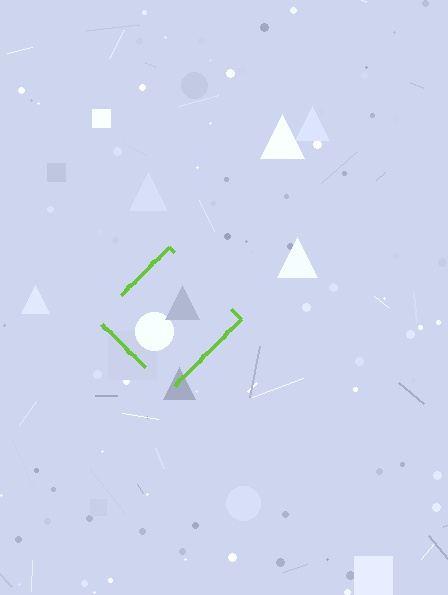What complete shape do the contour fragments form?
The contour fragments form a diamond.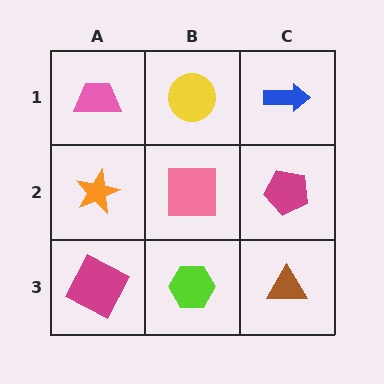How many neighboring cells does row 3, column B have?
3.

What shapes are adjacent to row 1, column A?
An orange star (row 2, column A), a yellow circle (row 1, column B).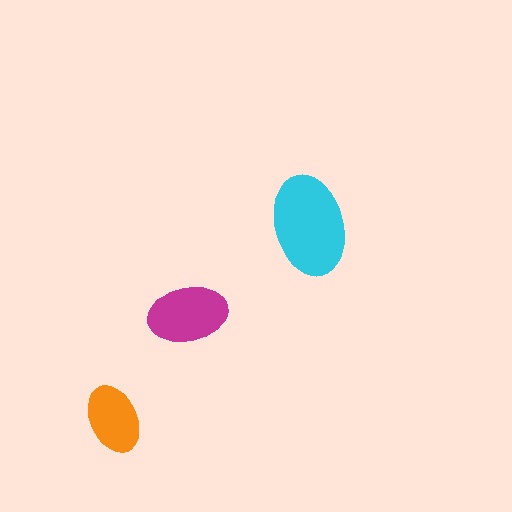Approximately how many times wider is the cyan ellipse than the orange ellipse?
About 1.5 times wider.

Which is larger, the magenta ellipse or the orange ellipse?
The magenta one.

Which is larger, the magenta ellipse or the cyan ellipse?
The cyan one.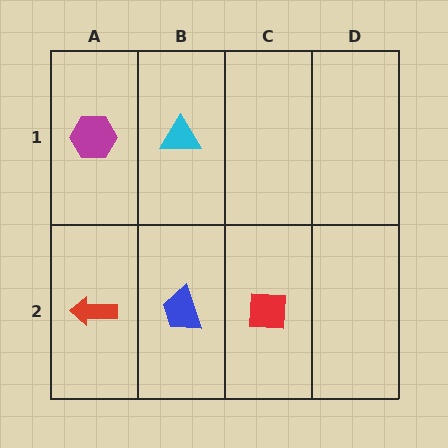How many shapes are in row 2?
3 shapes.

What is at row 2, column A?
A red arrow.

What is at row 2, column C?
A red square.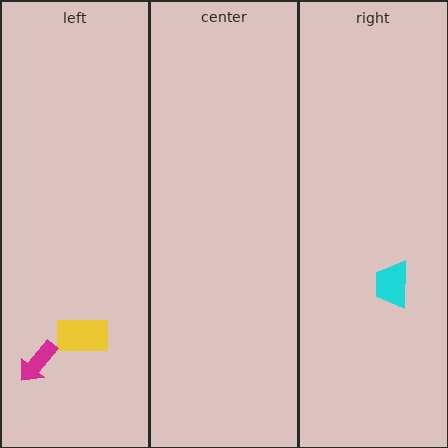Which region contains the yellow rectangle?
The left region.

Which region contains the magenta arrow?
The left region.